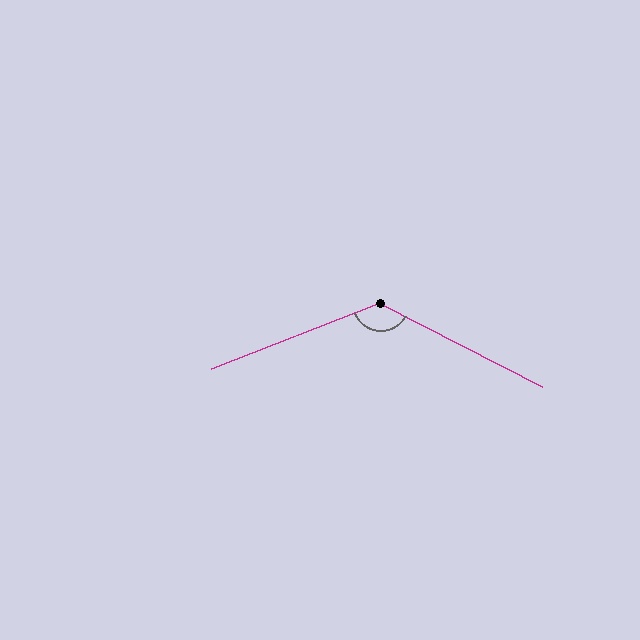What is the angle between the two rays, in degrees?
Approximately 131 degrees.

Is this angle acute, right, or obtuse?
It is obtuse.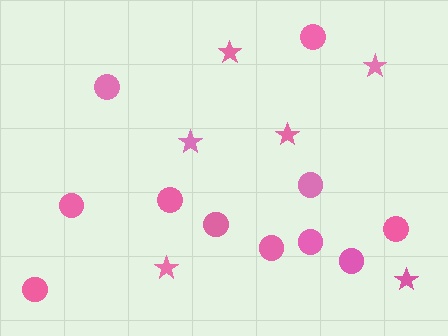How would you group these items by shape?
There are 2 groups: one group of circles (11) and one group of stars (6).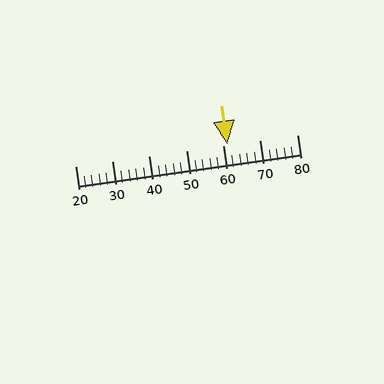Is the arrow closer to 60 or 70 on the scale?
The arrow is closer to 60.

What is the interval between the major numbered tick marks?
The major tick marks are spaced 10 units apart.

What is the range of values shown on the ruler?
The ruler shows values from 20 to 80.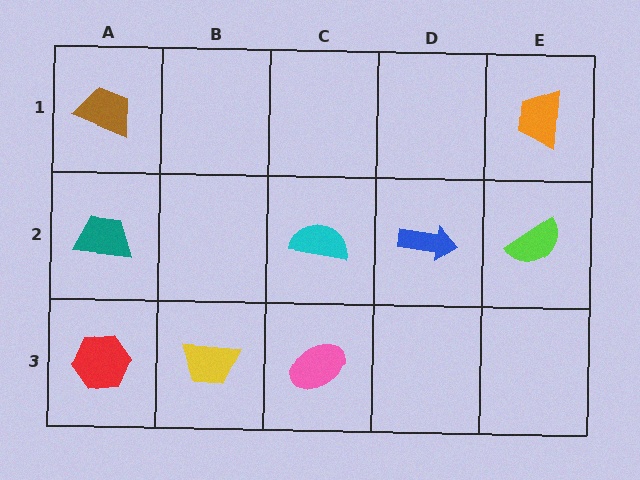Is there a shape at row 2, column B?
No, that cell is empty.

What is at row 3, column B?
A yellow trapezoid.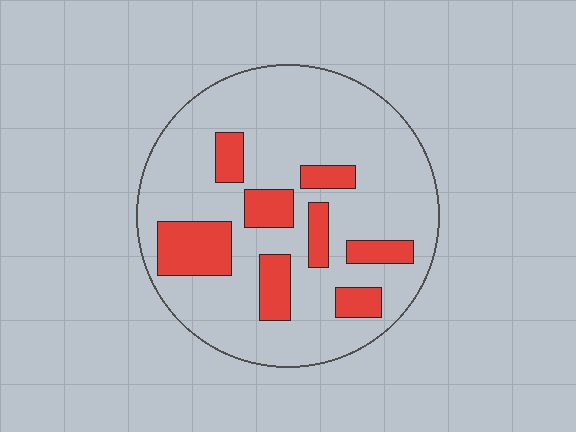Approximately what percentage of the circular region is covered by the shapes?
Approximately 20%.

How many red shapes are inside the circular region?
8.